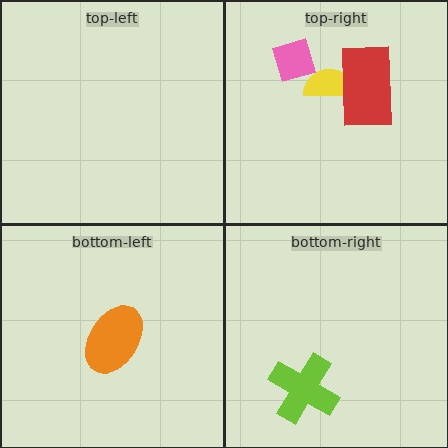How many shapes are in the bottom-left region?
1.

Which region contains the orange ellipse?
The bottom-left region.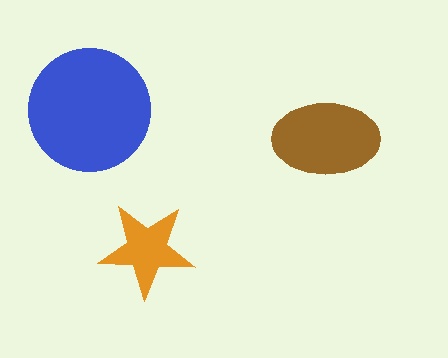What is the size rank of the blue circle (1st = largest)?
1st.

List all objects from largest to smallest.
The blue circle, the brown ellipse, the orange star.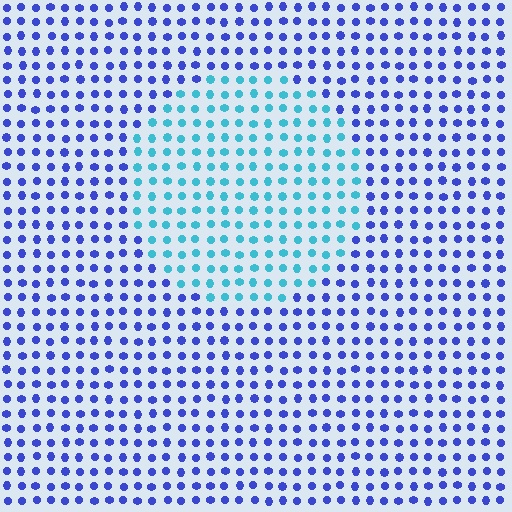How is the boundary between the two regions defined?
The boundary is defined purely by a slight shift in hue (about 48 degrees). Spacing, size, and orientation are identical on both sides.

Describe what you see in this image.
The image is filled with small blue elements in a uniform arrangement. A circle-shaped region is visible where the elements are tinted to a slightly different hue, forming a subtle color boundary.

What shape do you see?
I see a circle.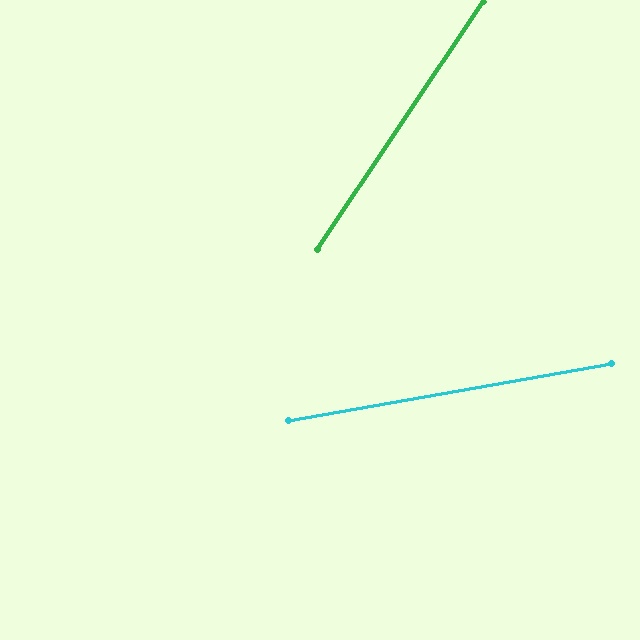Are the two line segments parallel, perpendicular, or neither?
Neither parallel nor perpendicular — they differ by about 46°.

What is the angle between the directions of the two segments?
Approximately 46 degrees.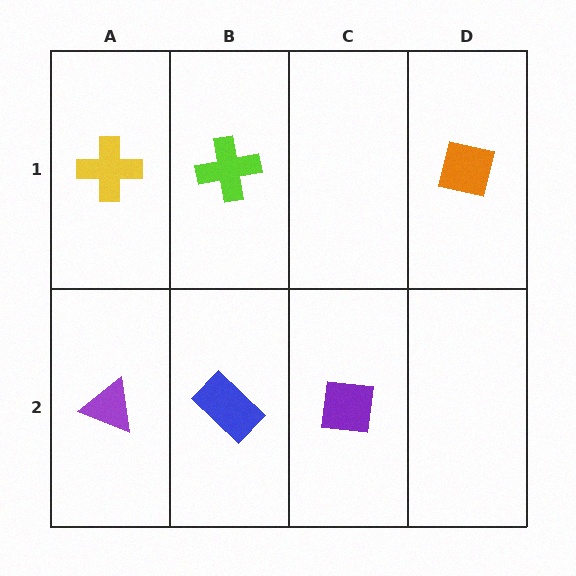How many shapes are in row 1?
3 shapes.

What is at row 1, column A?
A yellow cross.